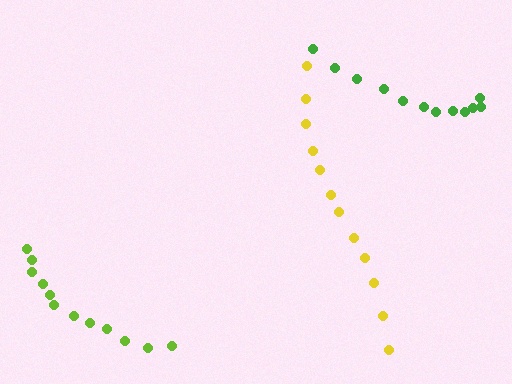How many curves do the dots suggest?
There are 3 distinct paths.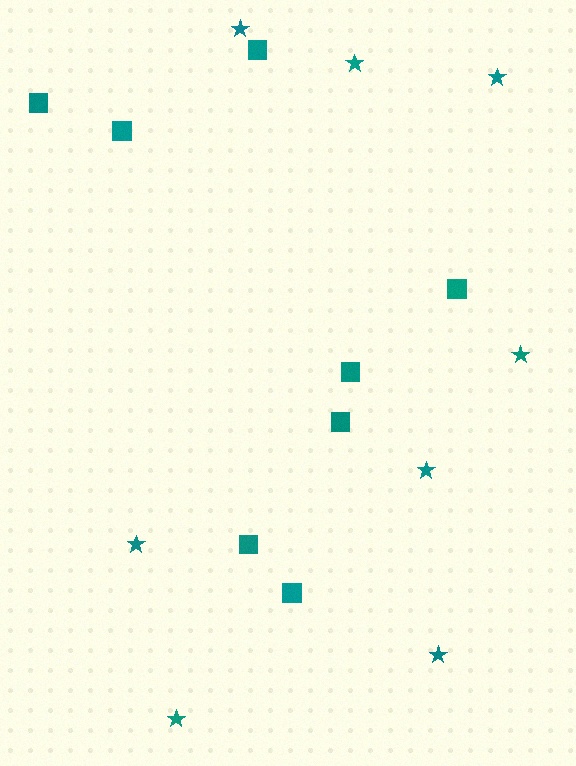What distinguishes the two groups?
There are 2 groups: one group of squares (8) and one group of stars (8).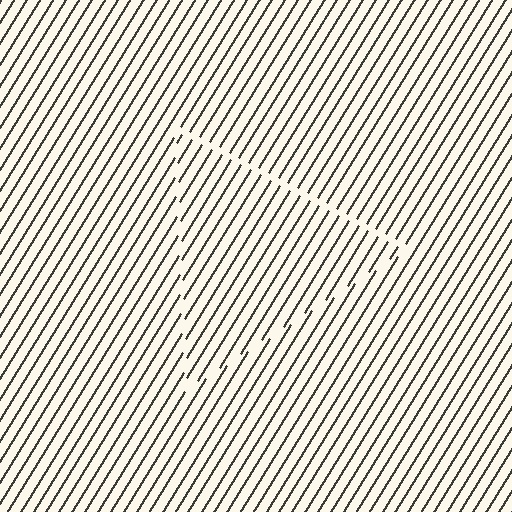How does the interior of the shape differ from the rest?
The interior of the shape contains the same grating, shifted by half a period — the contour is defined by the phase discontinuity where line-ends from the inner and outer gratings abut.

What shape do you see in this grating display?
An illusory triangle. The interior of the shape contains the same grating, shifted by half a period — the contour is defined by the phase discontinuity where line-ends from the inner and outer gratings abut.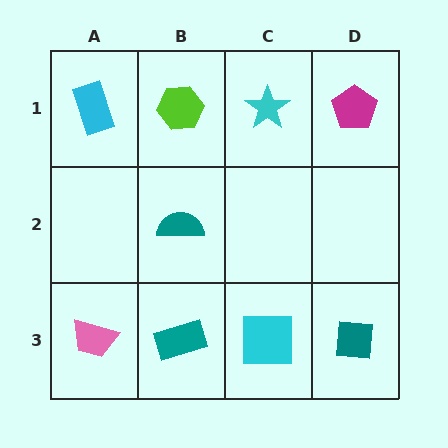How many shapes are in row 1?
4 shapes.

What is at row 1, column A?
A cyan rectangle.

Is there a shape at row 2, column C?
No, that cell is empty.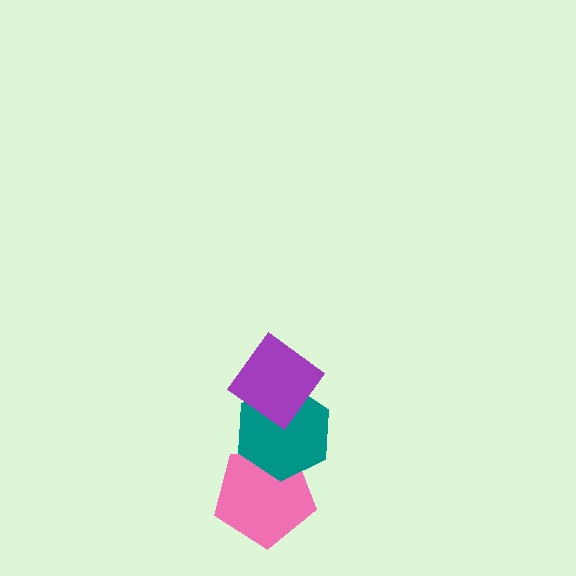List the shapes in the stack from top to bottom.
From top to bottom: the purple diamond, the teal hexagon, the pink pentagon.